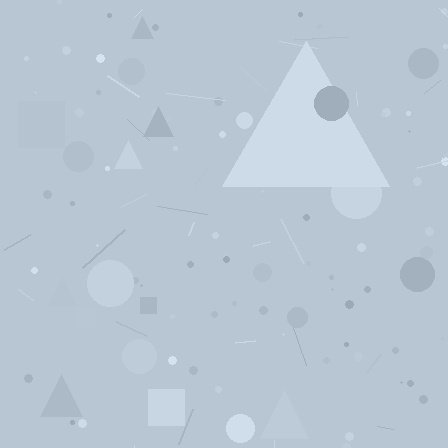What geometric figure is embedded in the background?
A triangle is embedded in the background.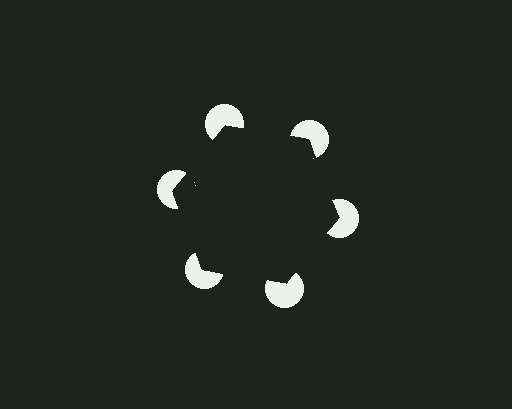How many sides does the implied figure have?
6 sides.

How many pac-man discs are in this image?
There are 6 — one at each vertex of the illusory hexagon.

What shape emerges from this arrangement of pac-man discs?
An illusory hexagon — its edges are inferred from the aligned wedge cuts in the pac-man discs, not physically drawn.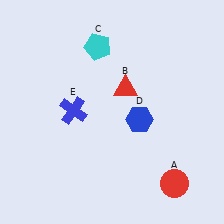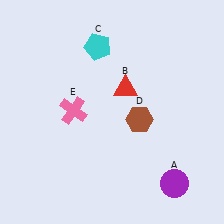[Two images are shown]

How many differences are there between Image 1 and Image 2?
There are 3 differences between the two images.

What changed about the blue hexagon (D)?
In Image 1, D is blue. In Image 2, it changed to brown.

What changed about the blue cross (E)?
In Image 1, E is blue. In Image 2, it changed to pink.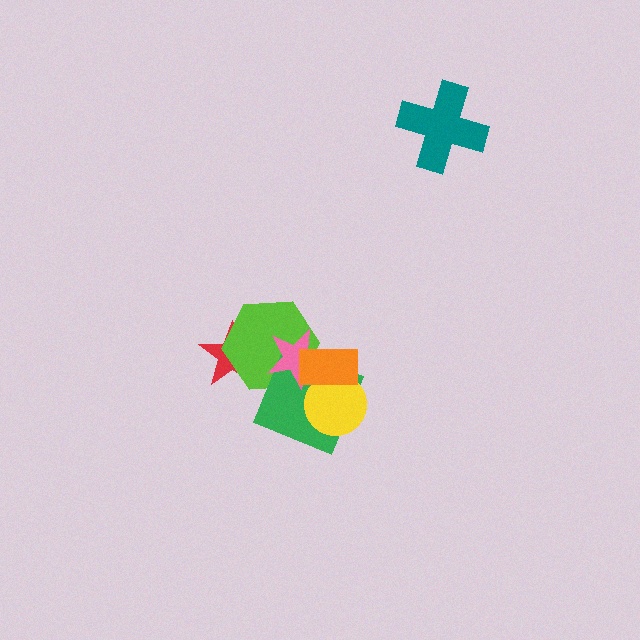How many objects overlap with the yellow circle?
2 objects overlap with the yellow circle.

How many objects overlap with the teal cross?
0 objects overlap with the teal cross.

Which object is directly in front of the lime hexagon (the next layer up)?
The green square is directly in front of the lime hexagon.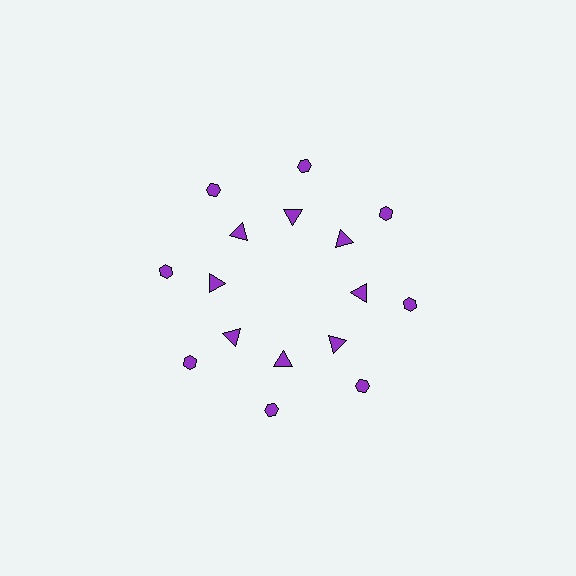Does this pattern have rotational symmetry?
Yes, this pattern has 8-fold rotational symmetry. It looks the same after rotating 45 degrees around the center.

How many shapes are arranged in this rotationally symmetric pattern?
There are 16 shapes, arranged in 8 groups of 2.